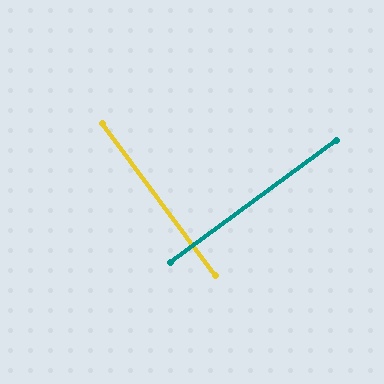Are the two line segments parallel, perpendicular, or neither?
Perpendicular — they meet at approximately 90°.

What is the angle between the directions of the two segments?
Approximately 90 degrees.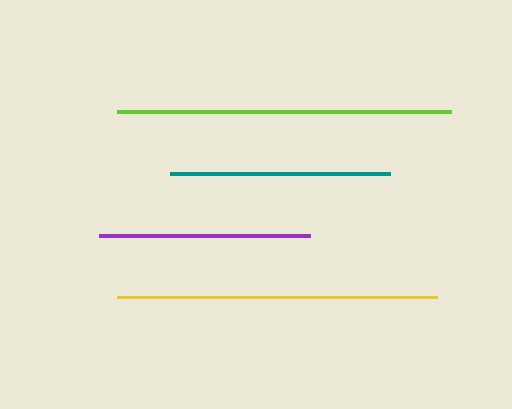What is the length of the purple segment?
The purple segment is approximately 211 pixels long.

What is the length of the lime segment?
The lime segment is approximately 335 pixels long.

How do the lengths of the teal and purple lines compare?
The teal and purple lines are approximately the same length.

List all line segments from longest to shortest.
From longest to shortest: lime, yellow, teal, purple.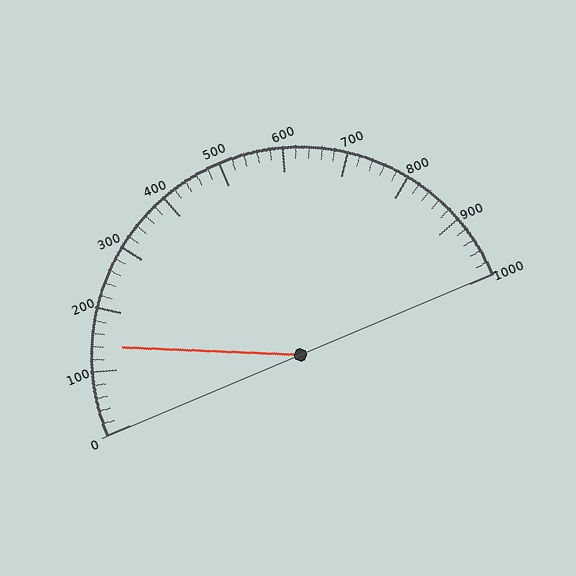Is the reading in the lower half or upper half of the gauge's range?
The reading is in the lower half of the range (0 to 1000).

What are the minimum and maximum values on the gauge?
The gauge ranges from 0 to 1000.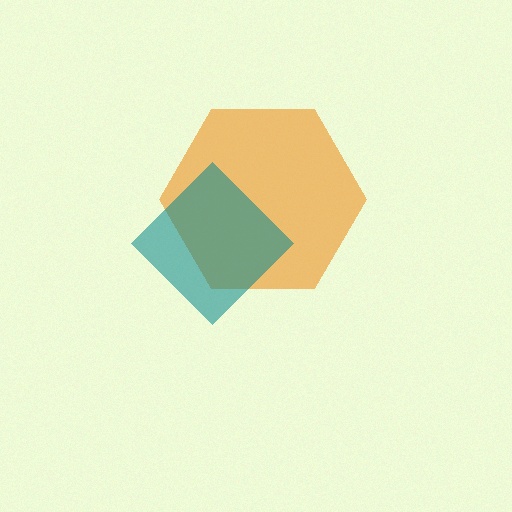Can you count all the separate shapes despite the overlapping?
Yes, there are 2 separate shapes.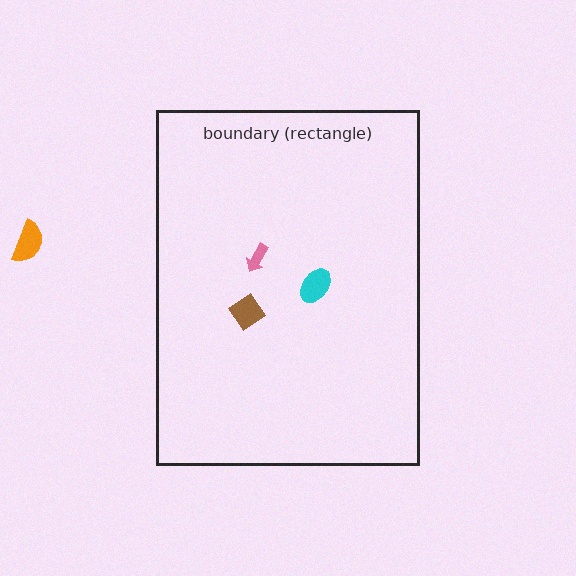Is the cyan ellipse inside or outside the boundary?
Inside.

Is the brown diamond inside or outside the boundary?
Inside.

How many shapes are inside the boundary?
3 inside, 1 outside.